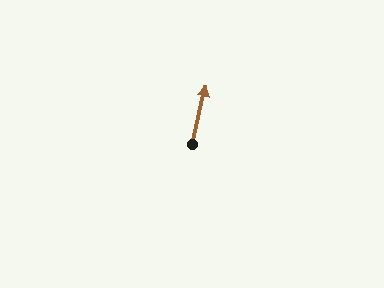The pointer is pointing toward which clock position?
Roughly 12 o'clock.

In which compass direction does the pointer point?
North.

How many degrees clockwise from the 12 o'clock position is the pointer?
Approximately 13 degrees.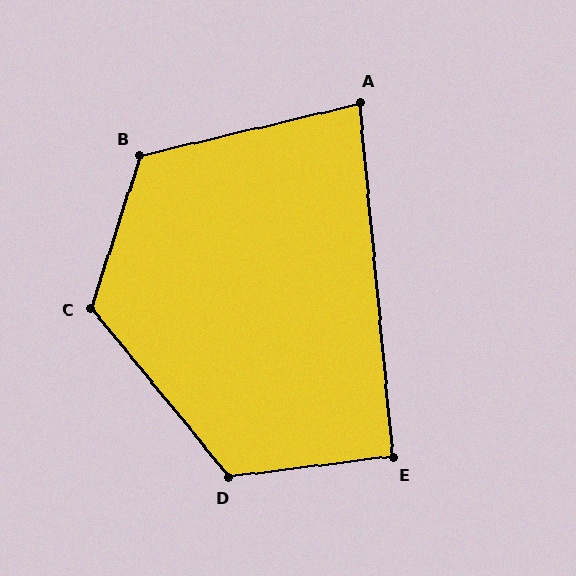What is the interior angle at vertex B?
Approximately 121 degrees (obtuse).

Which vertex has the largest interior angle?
C, at approximately 123 degrees.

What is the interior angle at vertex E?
Approximately 92 degrees (approximately right).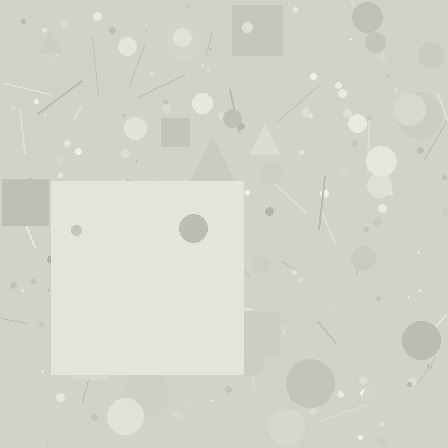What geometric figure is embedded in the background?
A square is embedded in the background.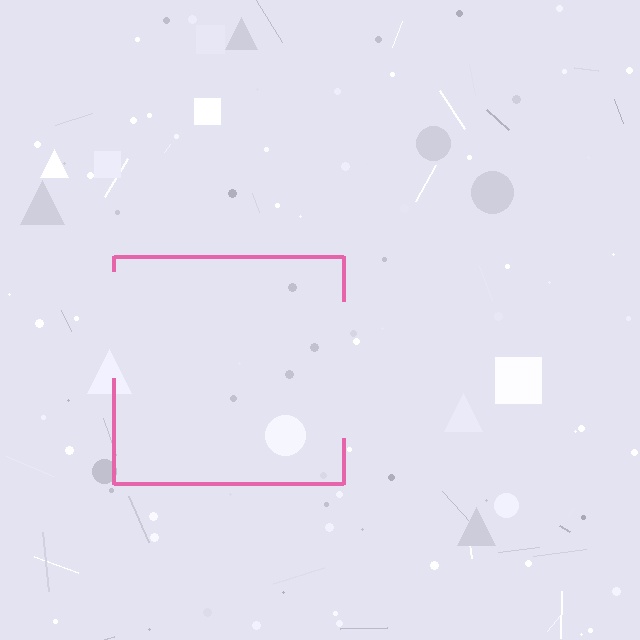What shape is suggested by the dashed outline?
The dashed outline suggests a square.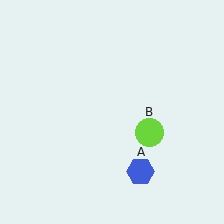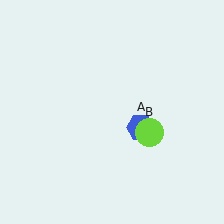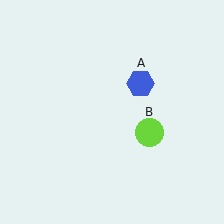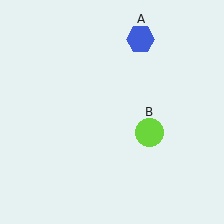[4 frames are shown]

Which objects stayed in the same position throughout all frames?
Lime circle (object B) remained stationary.